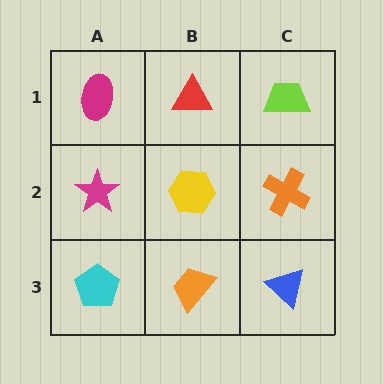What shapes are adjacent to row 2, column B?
A red triangle (row 1, column B), an orange trapezoid (row 3, column B), a magenta star (row 2, column A), an orange cross (row 2, column C).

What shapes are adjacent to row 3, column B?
A yellow hexagon (row 2, column B), a cyan pentagon (row 3, column A), a blue triangle (row 3, column C).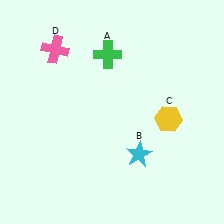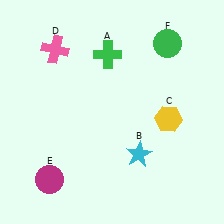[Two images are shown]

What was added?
A magenta circle (E), a green circle (F) were added in Image 2.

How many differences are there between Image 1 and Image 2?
There are 2 differences between the two images.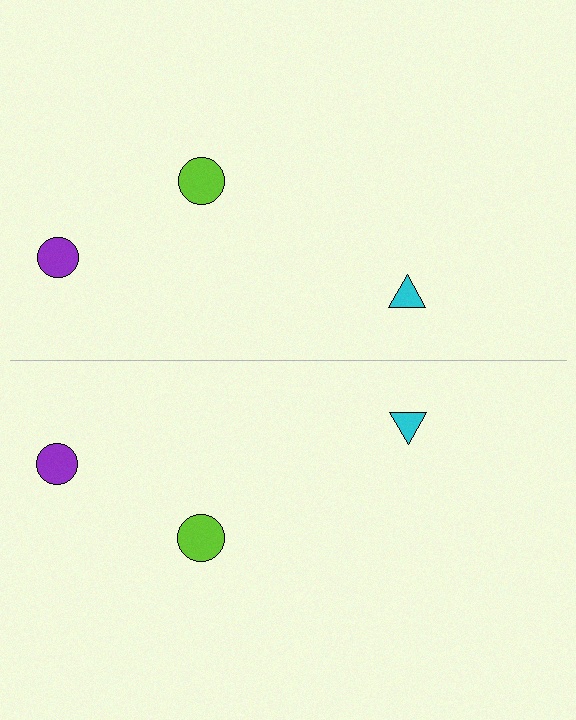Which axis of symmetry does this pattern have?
The pattern has a horizontal axis of symmetry running through the center of the image.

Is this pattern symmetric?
Yes, this pattern has bilateral (reflection) symmetry.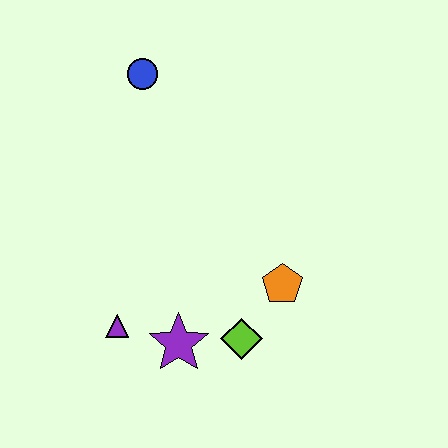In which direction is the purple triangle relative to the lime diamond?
The purple triangle is to the left of the lime diamond.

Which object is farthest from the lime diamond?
The blue circle is farthest from the lime diamond.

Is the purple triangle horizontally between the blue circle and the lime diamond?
No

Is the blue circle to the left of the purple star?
Yes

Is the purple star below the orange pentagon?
Yes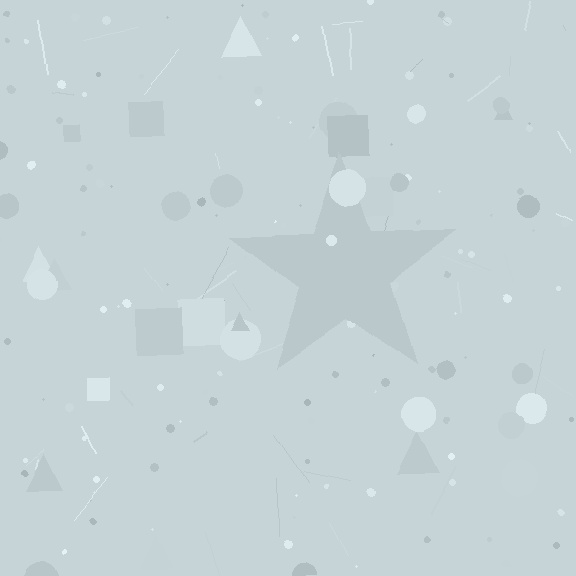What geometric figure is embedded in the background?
A star is embedded in the background.